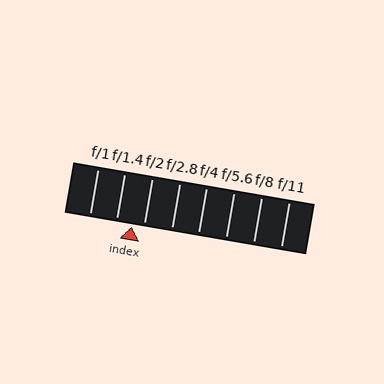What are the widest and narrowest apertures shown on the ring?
The widest aperture shown is f/1 and the narrowest is f/11.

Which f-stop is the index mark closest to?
The index mark is closest to f/2.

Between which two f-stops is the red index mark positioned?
The index mark is between f/1.4 and f/2.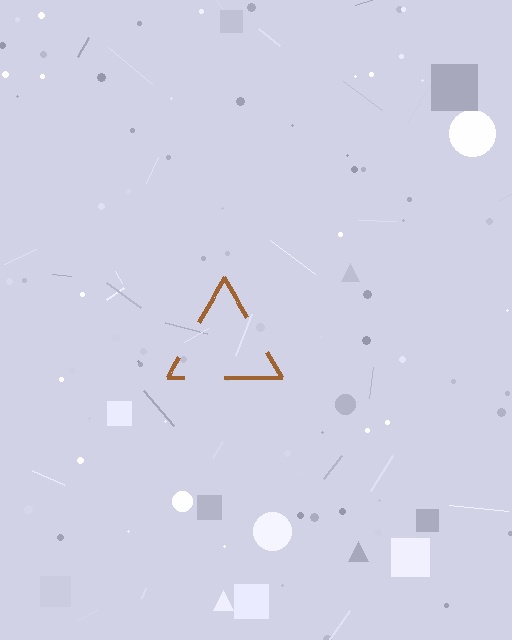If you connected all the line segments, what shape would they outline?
They would outline a triangle.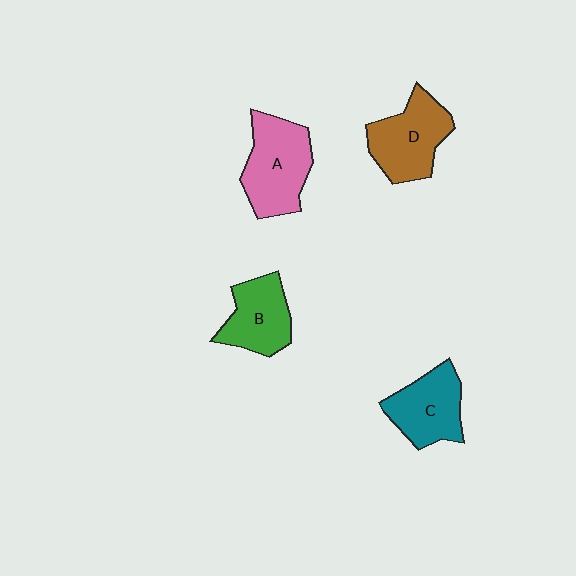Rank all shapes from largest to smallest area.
From largest to smallest: A (pink), D (brown), C (teal), B (green).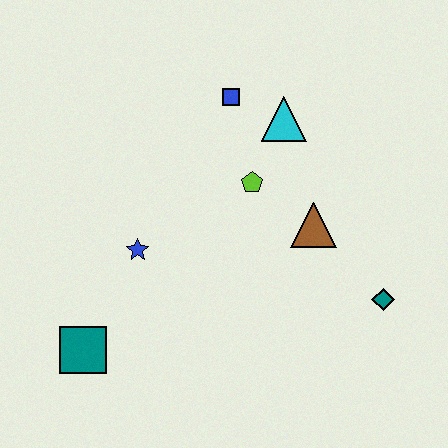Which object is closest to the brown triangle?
The lime pentagon is closest to the brown triangle.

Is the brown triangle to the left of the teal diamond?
Yes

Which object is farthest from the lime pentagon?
The teal square is farthest from the lime pentagon.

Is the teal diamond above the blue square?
No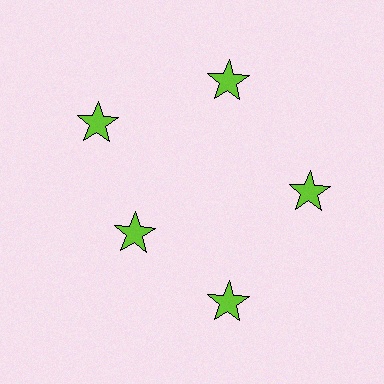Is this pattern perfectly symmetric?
No. The 5 lime stars are arranged in a ring, but one element near the 8 o'clock position is pulled inward toward the center, breaking the 5-fold rotational symmetry.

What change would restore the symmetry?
The symmetry would be restored by moving it outward, back onto the ring so that all 5 stars sit at equal angles and equal distance from the center.